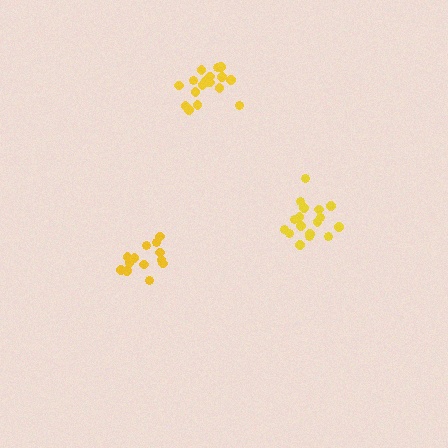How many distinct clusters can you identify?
There are 3 distinct clusters.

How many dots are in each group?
Group 1: 13 dots, Group 2: 17 dots, Group 3: 18 dots (48 total).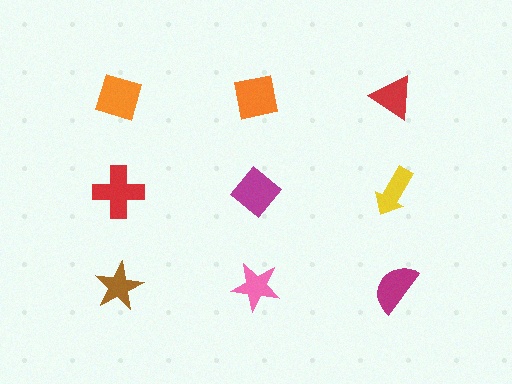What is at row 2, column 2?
A magenta diamond.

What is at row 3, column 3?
A magenta semicircle.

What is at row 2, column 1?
A red cross.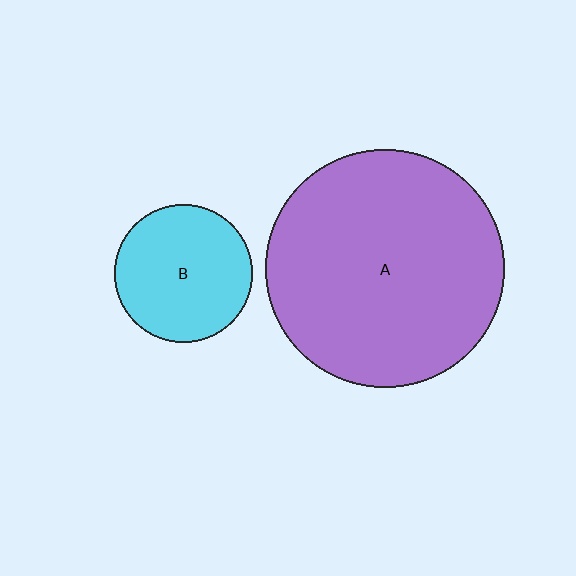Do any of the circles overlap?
No, none of the circles overlap.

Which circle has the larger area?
Circle A (purple).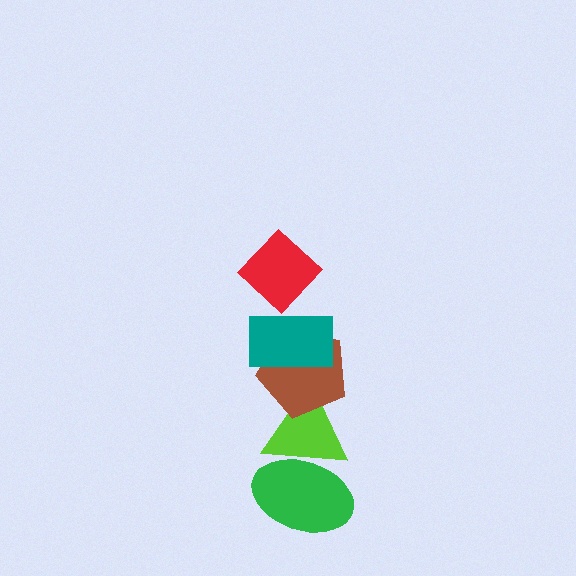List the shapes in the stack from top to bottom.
From top to bottom: the red diamond, the teal rectangle, the brown pentagon, the lime triangle, the green ellipse.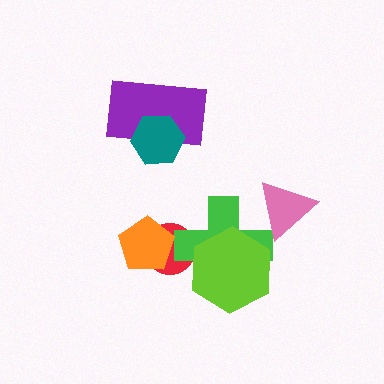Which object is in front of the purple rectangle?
The teal hexagon is in front of the purple rectangle.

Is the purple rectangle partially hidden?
Yes, it is partially covered by another shape.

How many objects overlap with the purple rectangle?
1 object overlaps with the purple rectangle.